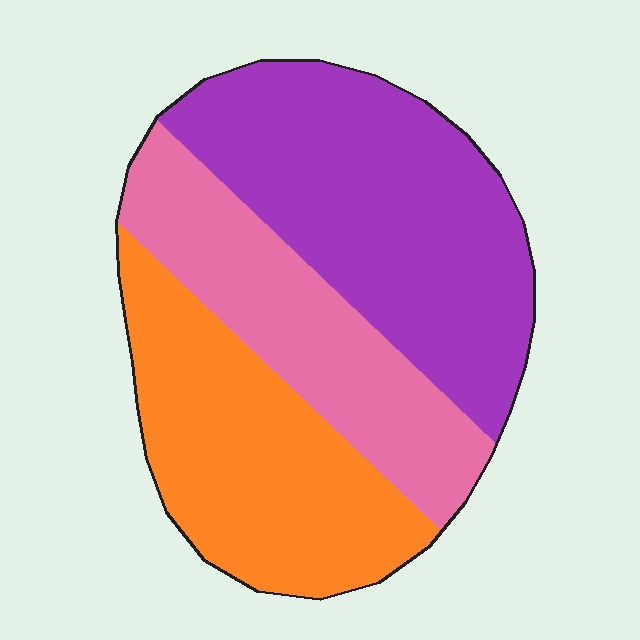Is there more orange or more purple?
Purple.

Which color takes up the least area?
Pink, at roughly 25%.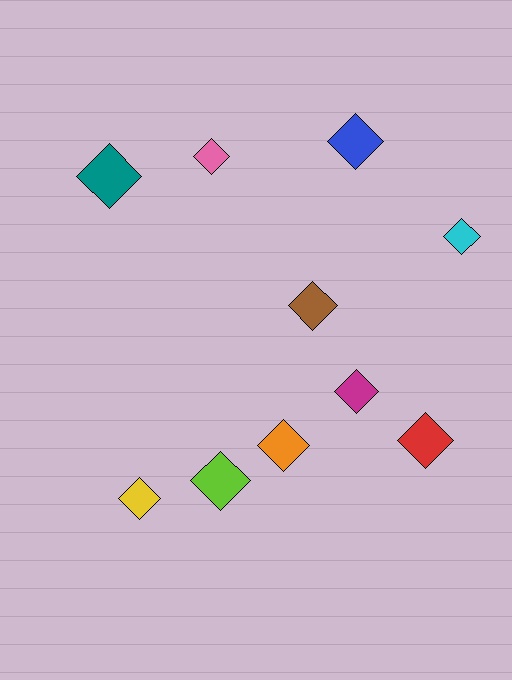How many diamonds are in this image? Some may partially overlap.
There are 10 diamonds.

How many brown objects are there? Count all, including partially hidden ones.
There is 1 brown object.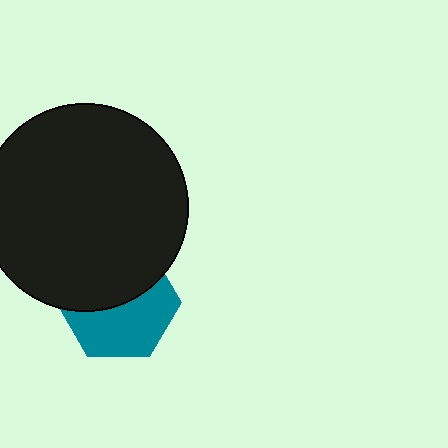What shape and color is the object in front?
The object in front is a black circle.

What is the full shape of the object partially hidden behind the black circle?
The partially hidden object is a teal hexagon.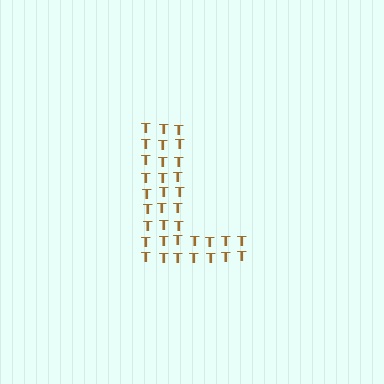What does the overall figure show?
The overall figure shows the letter L.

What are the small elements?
The small elements are letter T's.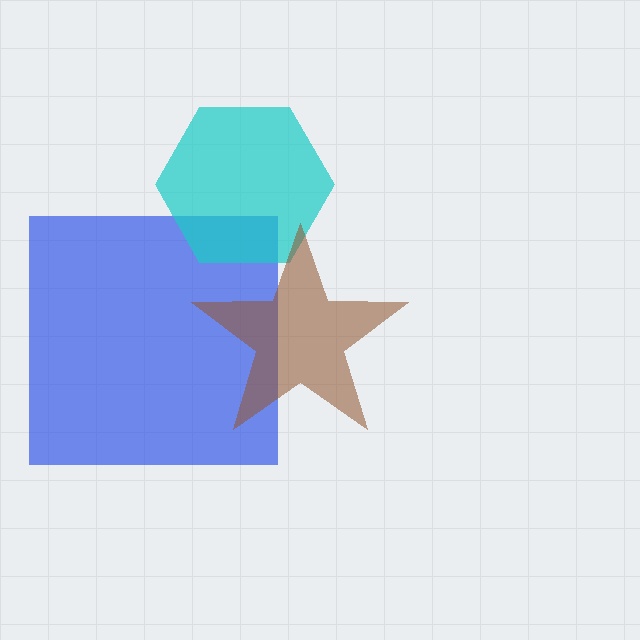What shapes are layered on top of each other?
The layered shapes are: a blue square, a cyan hexagon, a brown star.